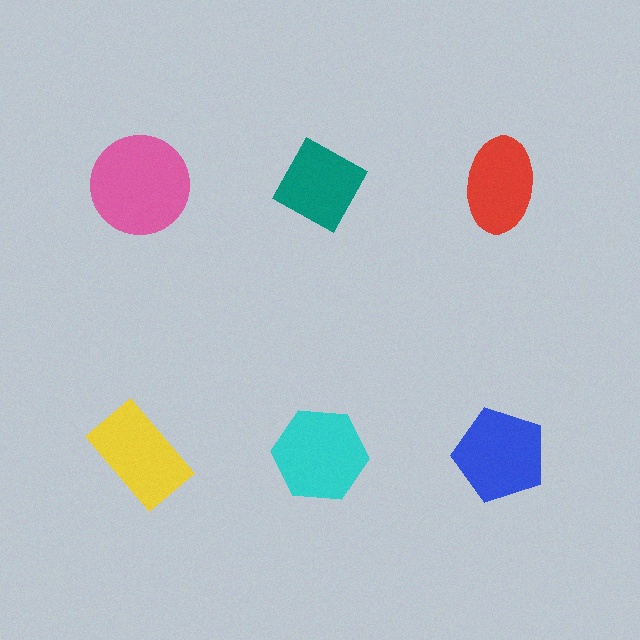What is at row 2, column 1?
A yellow rectangle.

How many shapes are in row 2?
3 shapes.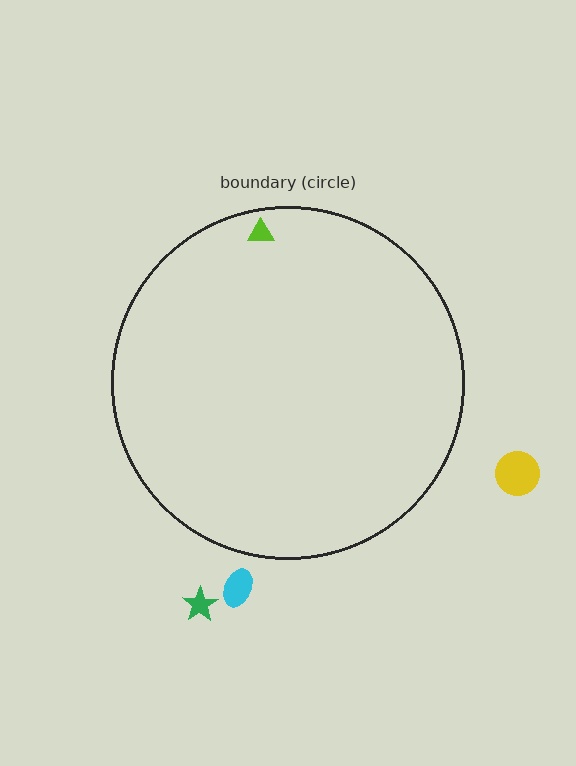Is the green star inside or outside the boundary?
Outside.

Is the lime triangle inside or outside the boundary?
Inside.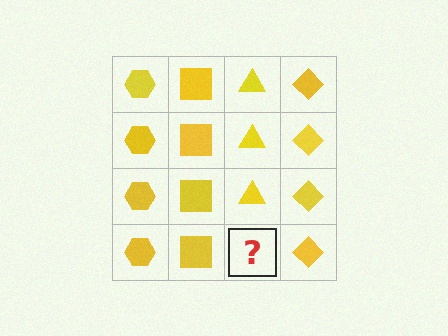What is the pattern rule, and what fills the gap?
The rule is that each column has a consistent shape. The gap should be filled with a yellow triangle.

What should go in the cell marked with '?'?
The missing cell should contain a yellow triangle.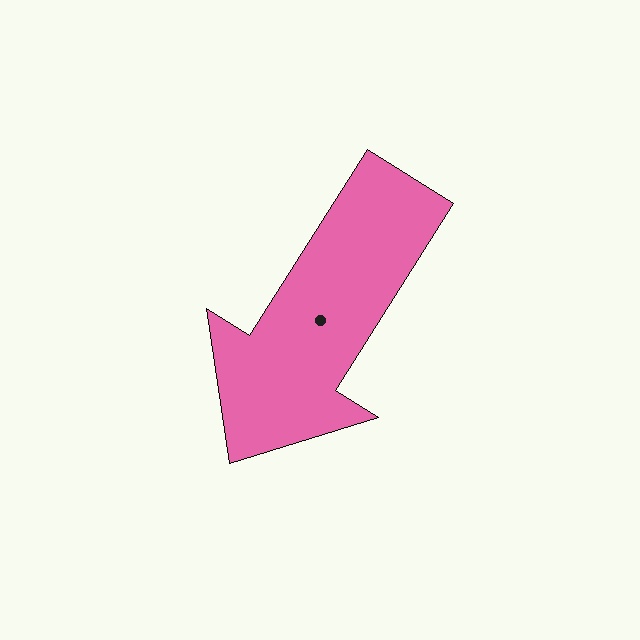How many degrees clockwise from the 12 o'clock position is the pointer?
Approximately 212 degrees.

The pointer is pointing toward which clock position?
Roughly 7 o'clock.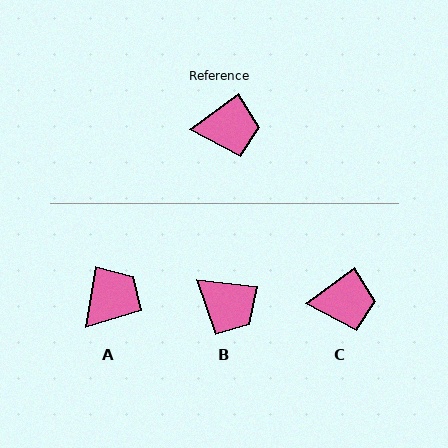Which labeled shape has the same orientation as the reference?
C.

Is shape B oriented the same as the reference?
No, it is off by about 42 degrees.